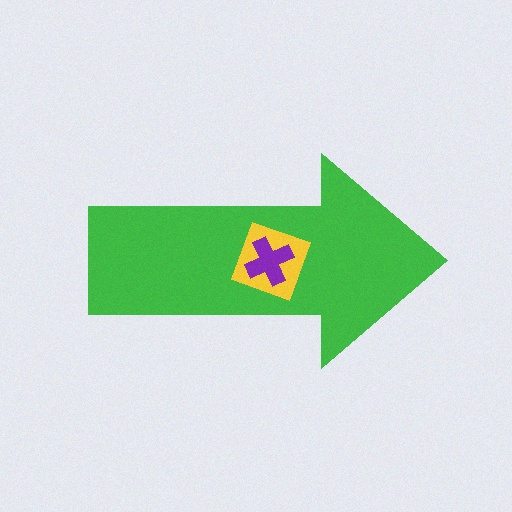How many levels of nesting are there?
3.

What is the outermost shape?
The green arrow.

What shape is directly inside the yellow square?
The purple cross.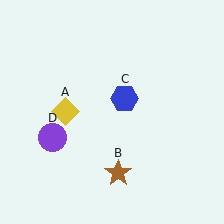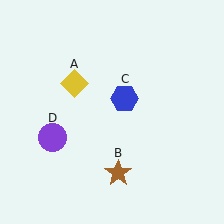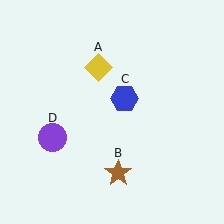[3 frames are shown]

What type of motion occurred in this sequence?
The yellow diamond (object A) rotated clockwise around the center of the scene.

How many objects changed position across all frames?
1 object changed position: yellow diamond (object A).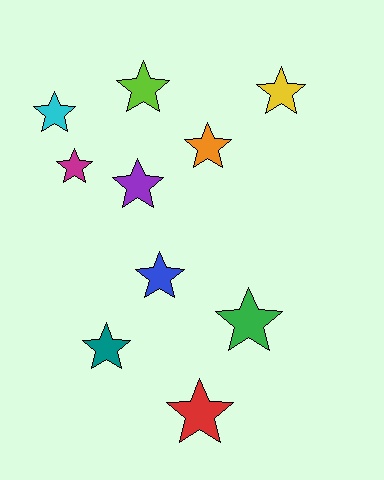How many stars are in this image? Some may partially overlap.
There are 10 stars.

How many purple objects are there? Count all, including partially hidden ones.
There is 1 purple object.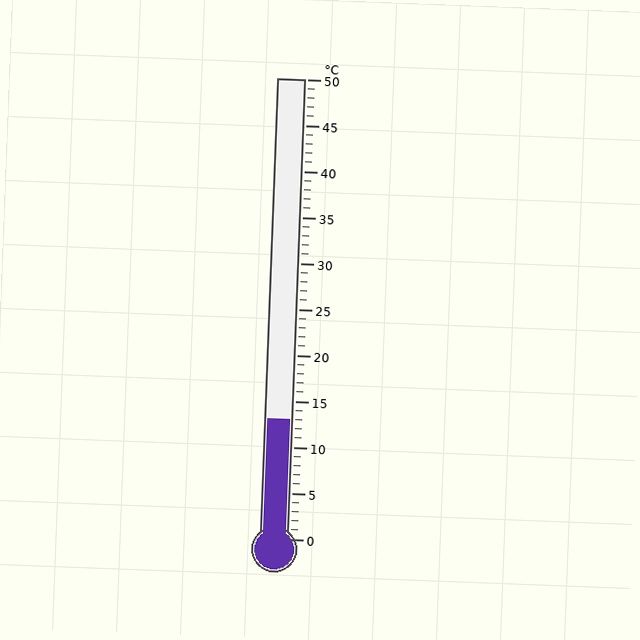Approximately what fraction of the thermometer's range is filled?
The thermometer is filled to approximately 25% of its range.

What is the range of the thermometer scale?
The thermometer scale ranges from 0°C to 50°C.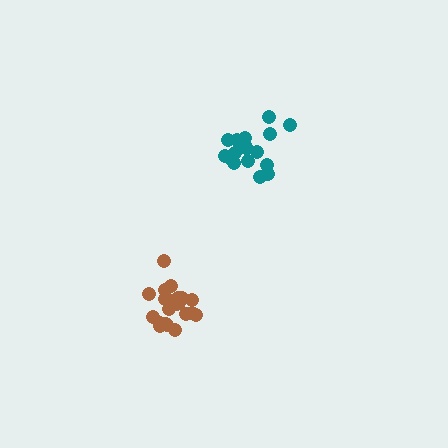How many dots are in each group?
Group 1: 18 dots, Group 2: 21 dots (39 total).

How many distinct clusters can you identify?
There are 2 distinct clusters.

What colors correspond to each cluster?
The clusters are colored: teal, brown.